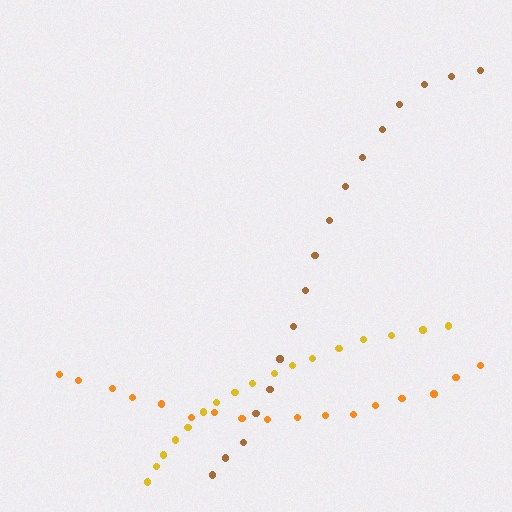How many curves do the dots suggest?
There are 3 distinct paths.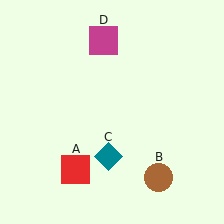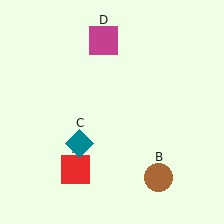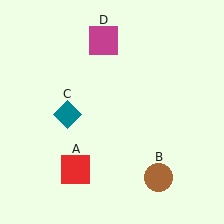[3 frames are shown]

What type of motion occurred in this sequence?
The teal diamond (object C) rotated clockwise around the center of the scene.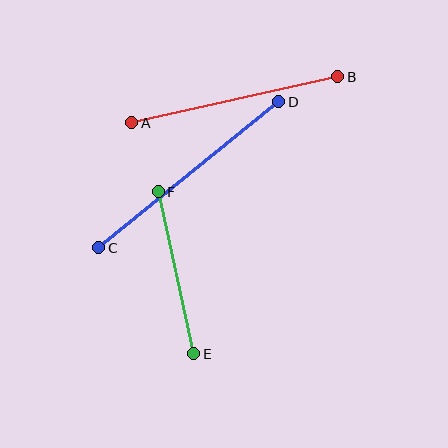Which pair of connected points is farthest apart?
Points C and D are farthest apart.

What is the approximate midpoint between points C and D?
The midpoint is at approximately (189, 175) pixels.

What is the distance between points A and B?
The distance is approximately 211 pixels.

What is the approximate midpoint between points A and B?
The midpoint is at approximately (235, 100) pixels.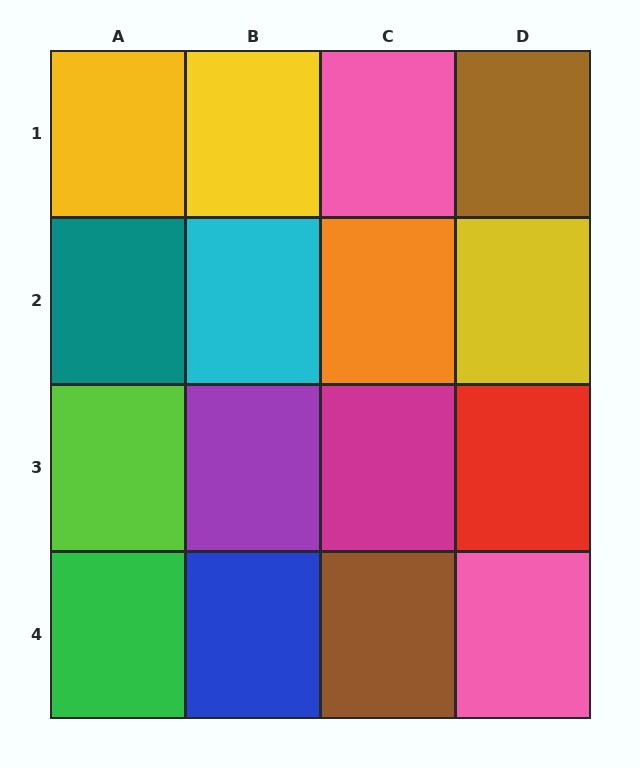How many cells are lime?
1 cell is lime.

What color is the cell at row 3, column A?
Lime.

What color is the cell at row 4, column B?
Blue.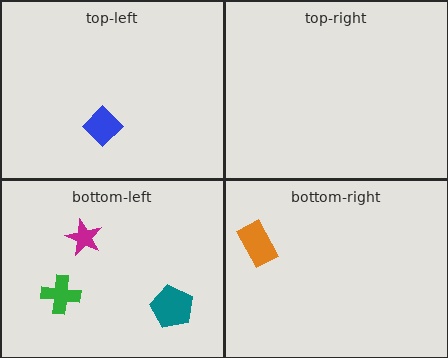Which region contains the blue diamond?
The top-left region.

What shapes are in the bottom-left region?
The magenta star, the teal pentagon, the green cross.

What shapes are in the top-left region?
The blue diamond.